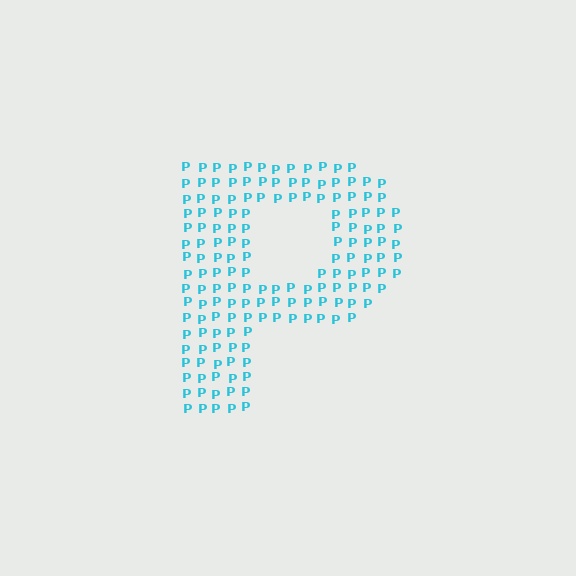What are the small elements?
The small elements are letter P's.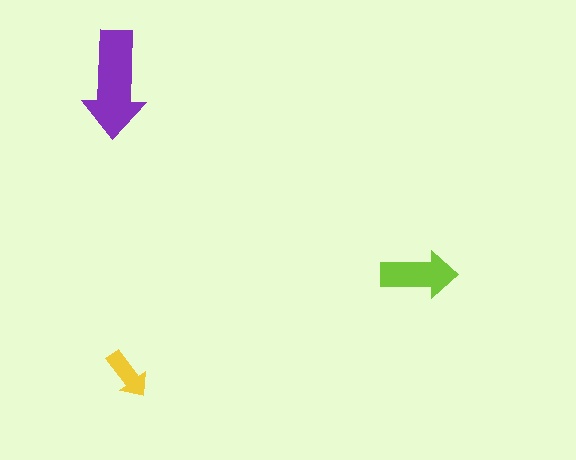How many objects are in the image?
There are 3 objects in the image.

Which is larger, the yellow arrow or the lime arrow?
The lime one.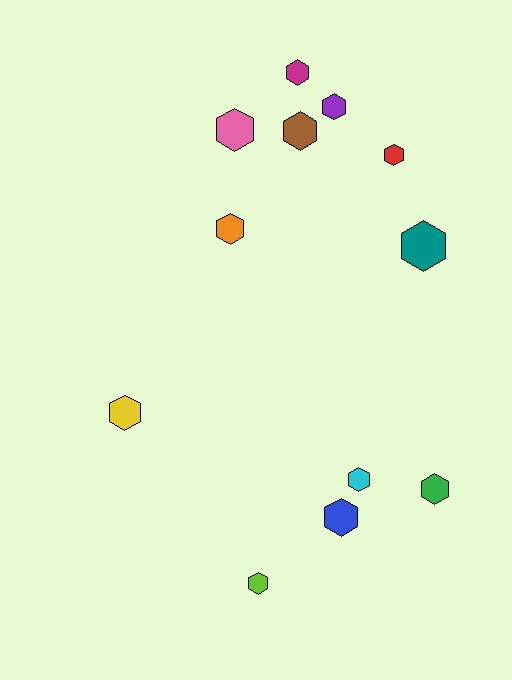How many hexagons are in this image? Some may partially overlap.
There are 12 hexagons.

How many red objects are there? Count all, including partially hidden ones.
There is 1 red object.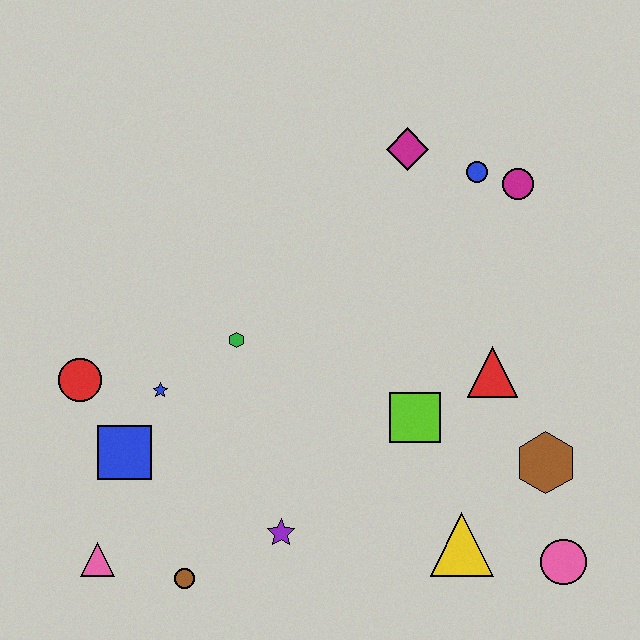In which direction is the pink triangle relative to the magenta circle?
The pink triangle is to the left of the magenta circle.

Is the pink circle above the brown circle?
Yes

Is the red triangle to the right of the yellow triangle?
Yes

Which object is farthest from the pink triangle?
The magenta circle is farthest from the pink triangle.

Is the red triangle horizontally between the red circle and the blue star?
No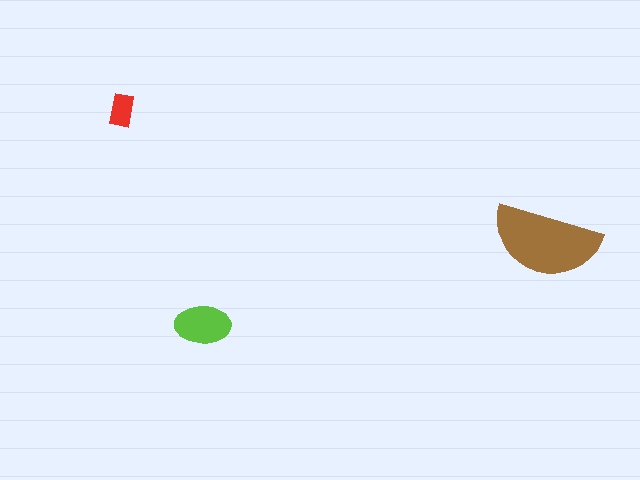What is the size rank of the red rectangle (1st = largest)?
3rd.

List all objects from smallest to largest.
The red rectangle, the lime ellipse, the brown semicircle.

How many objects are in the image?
There are 3 objects in the image.